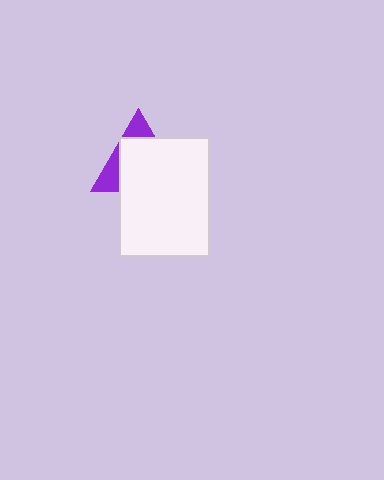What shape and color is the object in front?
The object in front is a white rectangle.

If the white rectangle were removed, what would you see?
You would see the complete purple triangle.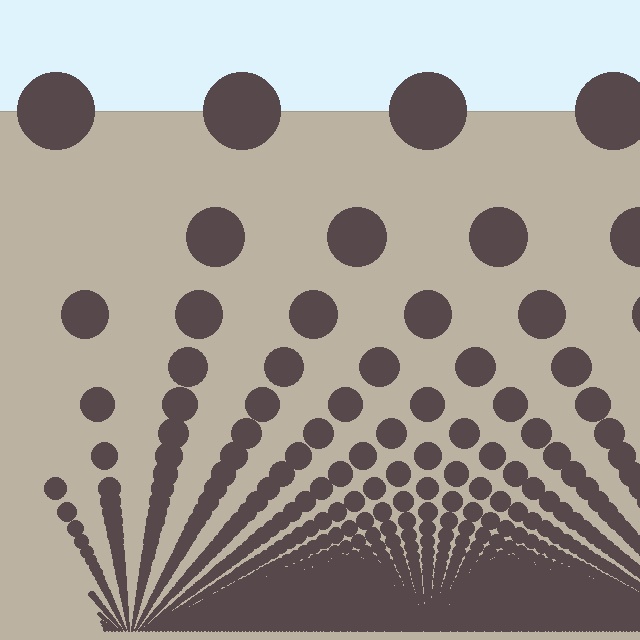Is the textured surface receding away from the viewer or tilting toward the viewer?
The surface appears to tilt toward the viewer. Texture elements get larger and sparser toward the top.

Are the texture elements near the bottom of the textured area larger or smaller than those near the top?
Smaller. The gradient is inverted — elements near the bottom are smaller and denser.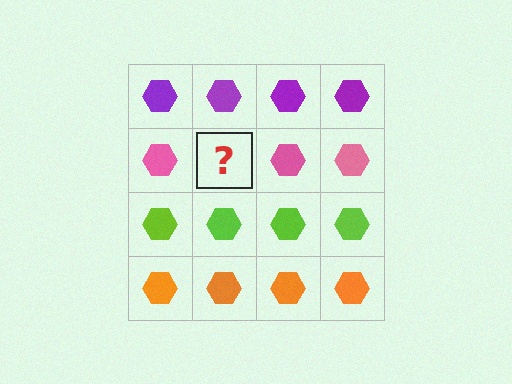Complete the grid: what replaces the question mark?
The question mark should be replaced with a pink hexagon.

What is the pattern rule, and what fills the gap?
The rule is that each row has a consistent color. The gap should be filled with a pink hexagon.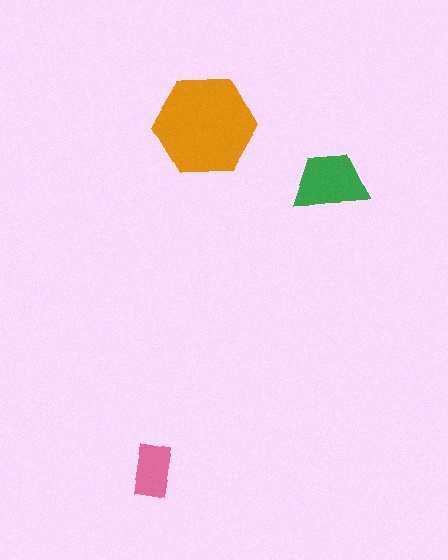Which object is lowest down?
The pink rectangle is bottommost.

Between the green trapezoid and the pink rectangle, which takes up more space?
The green trapezoid.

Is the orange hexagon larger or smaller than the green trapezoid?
Larger.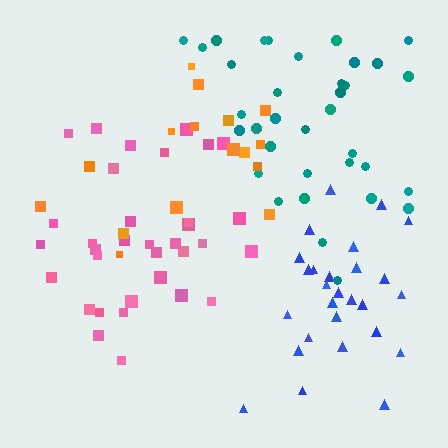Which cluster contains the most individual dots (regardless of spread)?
Teal (35).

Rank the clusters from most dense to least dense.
pink, blue, teal, orange.